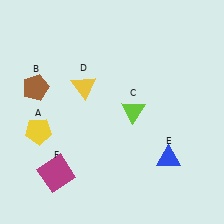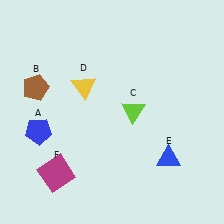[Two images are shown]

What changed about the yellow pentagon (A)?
In Image 1, A is yellow. In Image 2, it changed to blue.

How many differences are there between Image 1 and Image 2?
There is 1 difference between the two images.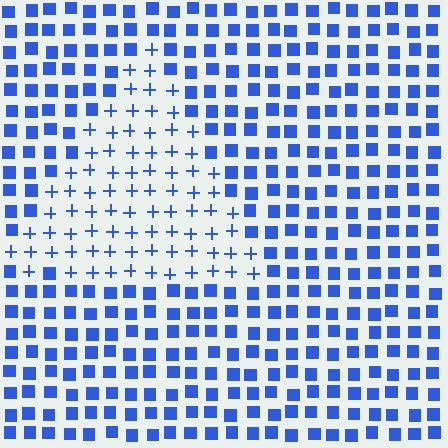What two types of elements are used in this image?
The image uses plus signs inside the triangle region and squares outside it.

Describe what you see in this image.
The image is filled with small blue elements arranged in a uniform grid. A triangle-shaped region contains plus signs, while the surrounding area contains squares. The boundary is defined purely by the change in element shape.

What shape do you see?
I see a triangle.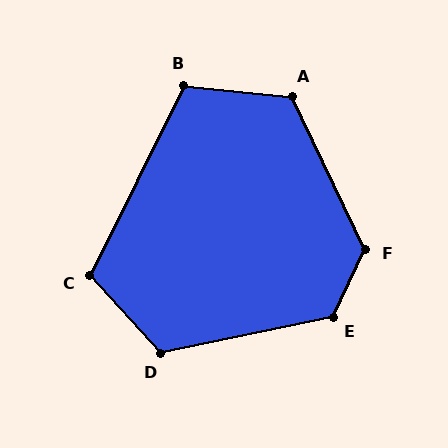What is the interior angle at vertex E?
Approximately 127 degrees (obtuse).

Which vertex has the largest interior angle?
F, at approximately 129 degrees.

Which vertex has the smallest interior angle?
B, at approximately 110 degrees.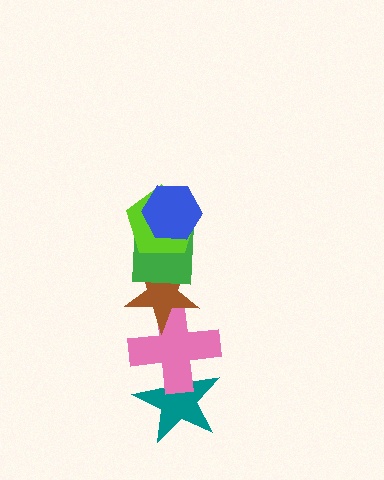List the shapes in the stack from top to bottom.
From top to bottom: the blue hexagon, the lime pentagon, the green square, the brown star, the pink cross, the teal star.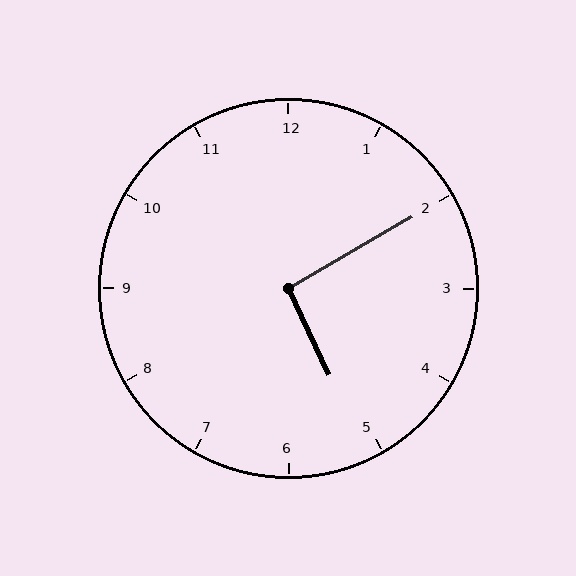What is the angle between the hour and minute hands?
Approximately 95 degrees.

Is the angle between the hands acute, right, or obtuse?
It is right.